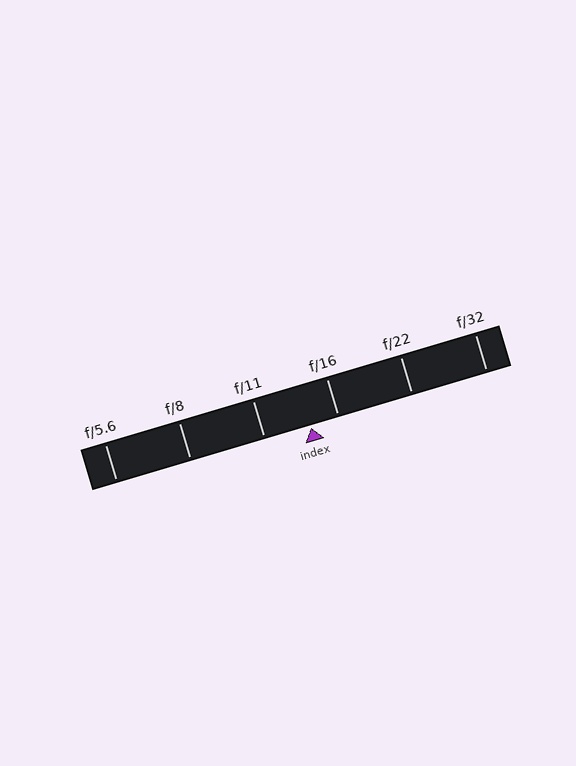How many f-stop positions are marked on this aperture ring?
There are 6 f-stop positions marked.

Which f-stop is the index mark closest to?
The index mark is closest to f/16.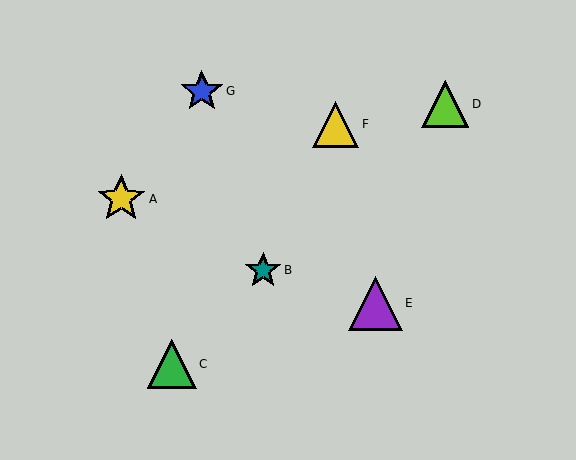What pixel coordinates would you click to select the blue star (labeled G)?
Click at (202, 91) to select the blue star G.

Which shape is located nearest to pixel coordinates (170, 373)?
The green triangle (labeled C) at (172, 364) is nearest to that location.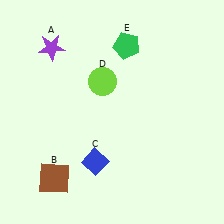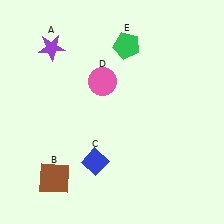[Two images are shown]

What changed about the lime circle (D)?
In Image 1, D is lime. In Image 2, it changed to pink.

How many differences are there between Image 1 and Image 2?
There is 1 difference between the two images.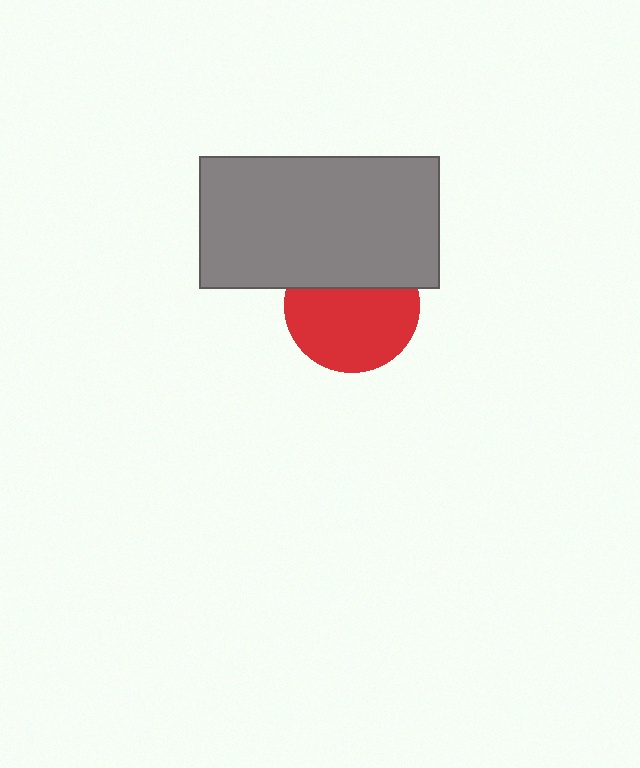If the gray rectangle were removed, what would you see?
You would see the complete red circle.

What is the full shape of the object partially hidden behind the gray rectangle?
The partially hidden object is a red circle.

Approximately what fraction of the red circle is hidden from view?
Roughly 35% of the red circle is hidden behind the gray rectangle.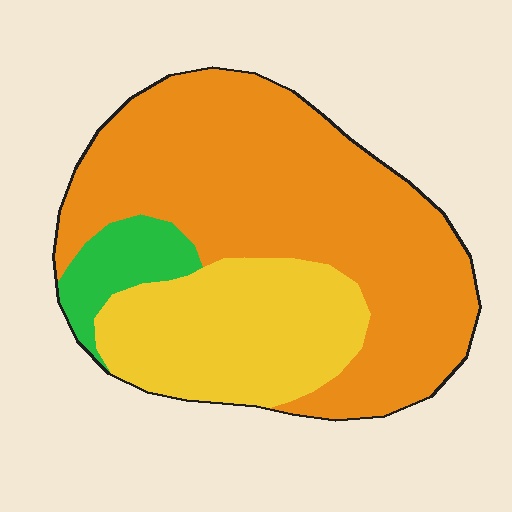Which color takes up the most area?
Orange, at roughly 65%.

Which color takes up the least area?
Green, at roughly 10%.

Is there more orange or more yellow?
Orange.